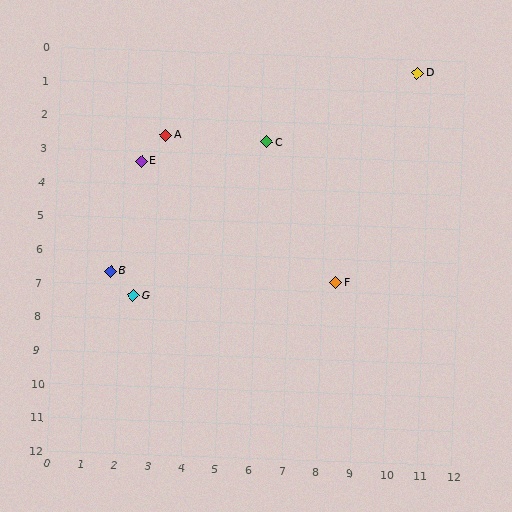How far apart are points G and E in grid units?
Points G and E are about 4.0 grid units apart.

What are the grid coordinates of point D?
Point D is at approximately (10.6, 0.4).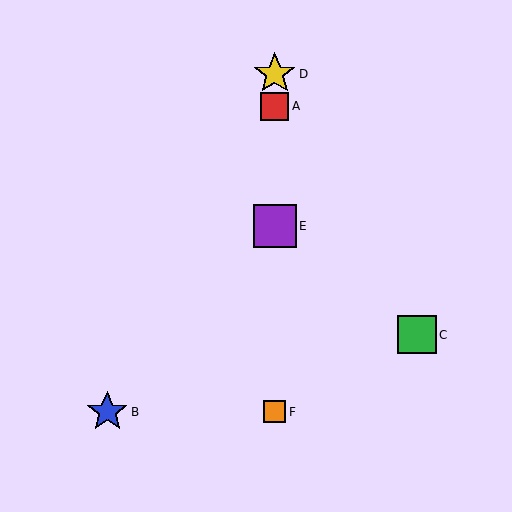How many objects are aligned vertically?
4 objects (A, D, E, F) are aligned vertically.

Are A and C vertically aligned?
No, A is at x≈275 and C is at x≈417.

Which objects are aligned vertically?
Objects A, D, E, F are aligned vertically.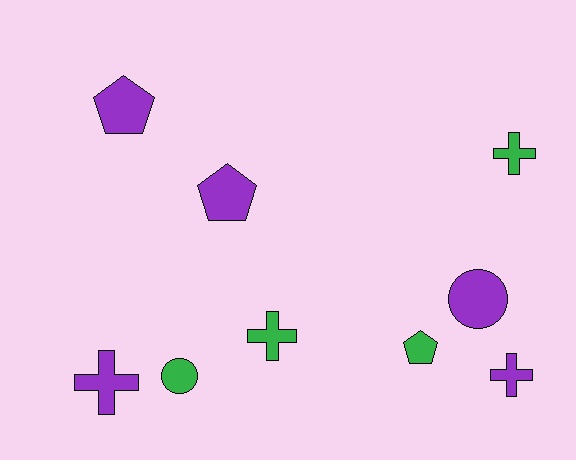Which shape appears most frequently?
Cross, with 4 objects.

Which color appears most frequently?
Purple, with 5 objects.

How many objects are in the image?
There are 9 objects.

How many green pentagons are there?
There is 1 green pentagon.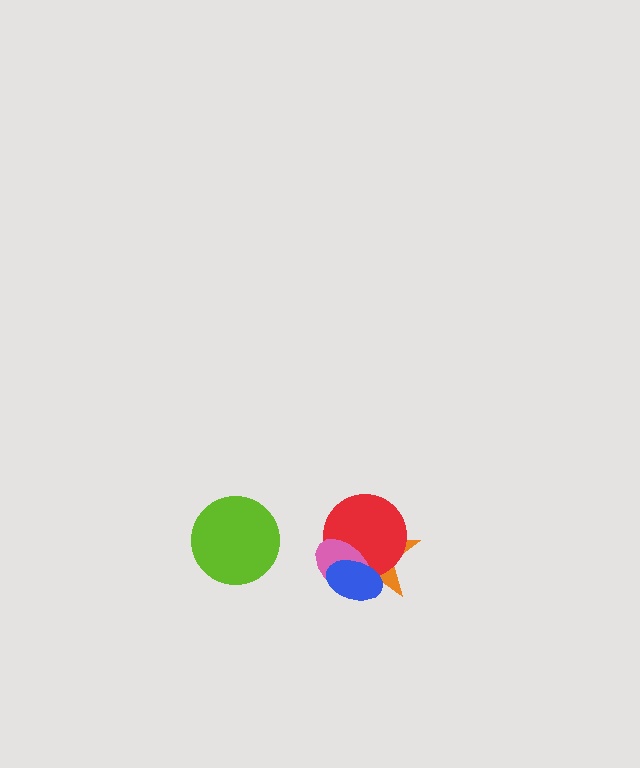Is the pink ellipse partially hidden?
Yes, it is partially covered by another shape.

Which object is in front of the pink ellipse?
The blue ellipse is in front of the pink ellipse.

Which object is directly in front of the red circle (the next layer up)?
The pink ellipse is directly in front of the red circle.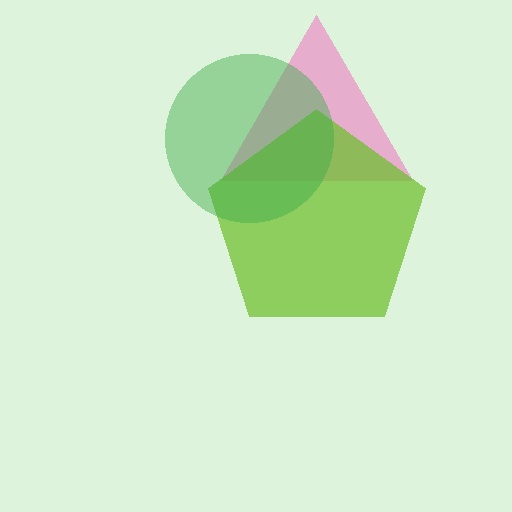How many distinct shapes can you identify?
There are 3 distinct shapes: a pink triangle, a lime pentagon, a green circle.